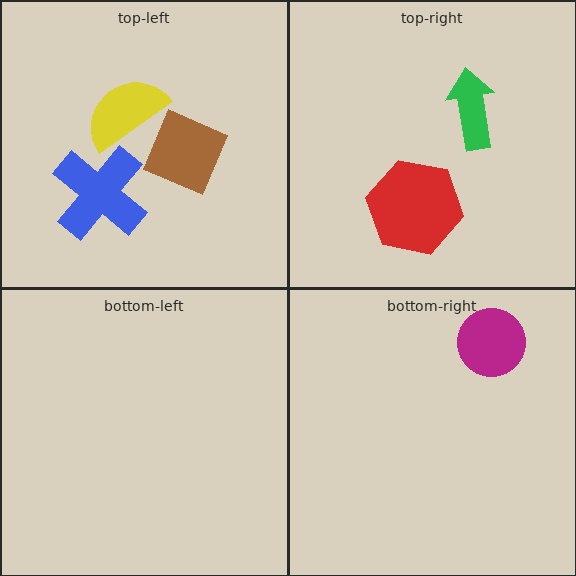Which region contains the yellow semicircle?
The top-left region.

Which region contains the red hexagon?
The top-right region.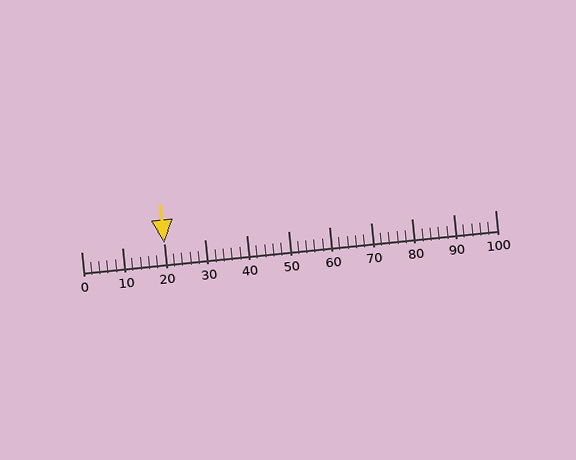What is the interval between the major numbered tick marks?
The major tick marks are spaced 10 units apart.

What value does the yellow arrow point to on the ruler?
The yellow arrow points to approximately 20.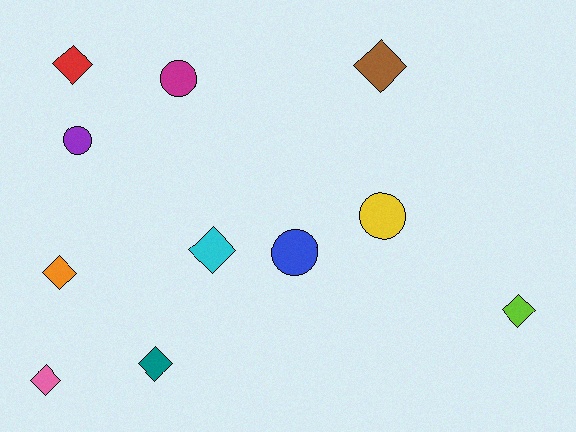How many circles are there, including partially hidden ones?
There are 4 circles.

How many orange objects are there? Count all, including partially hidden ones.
There is 1 orange object.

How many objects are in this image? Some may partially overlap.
There are 11 objects.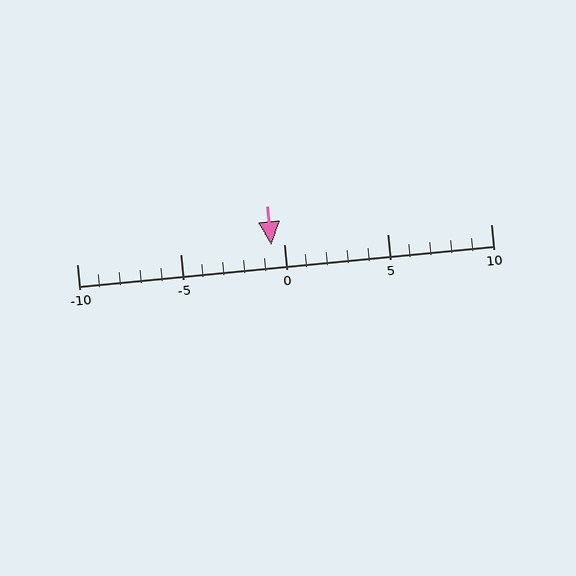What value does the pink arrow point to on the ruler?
The pink arrow points to approximately -1.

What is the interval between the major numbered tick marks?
The major tick marks are spaced 5 units apart.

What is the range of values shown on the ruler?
The ruler shows values from -10 to 10.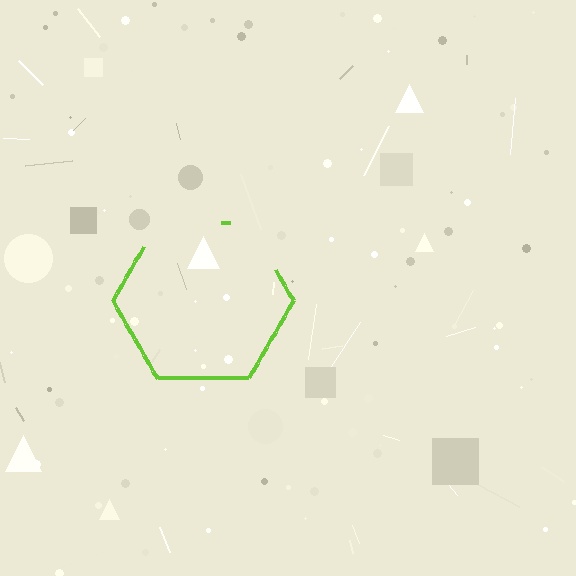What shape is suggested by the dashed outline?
The dashed outline suggests a hexagon.